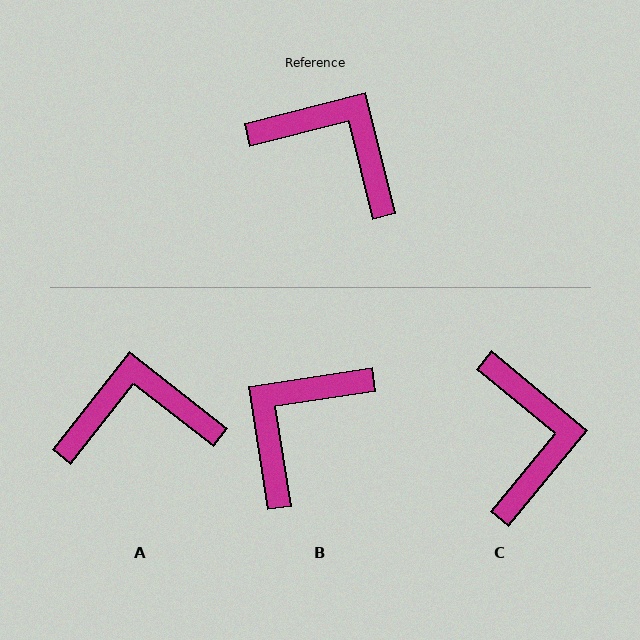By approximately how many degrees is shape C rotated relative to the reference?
Approximately 54 degrees clockwise.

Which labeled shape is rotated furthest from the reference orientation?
B, about 84 degrees away.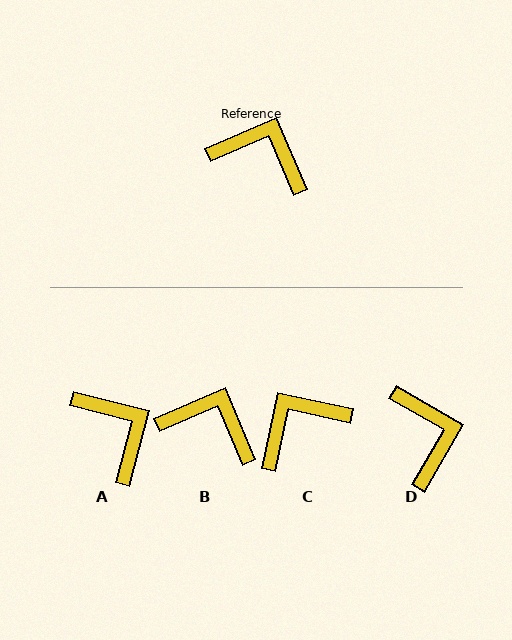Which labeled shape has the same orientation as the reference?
B.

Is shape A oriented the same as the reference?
No, it is off by about 38 degrees.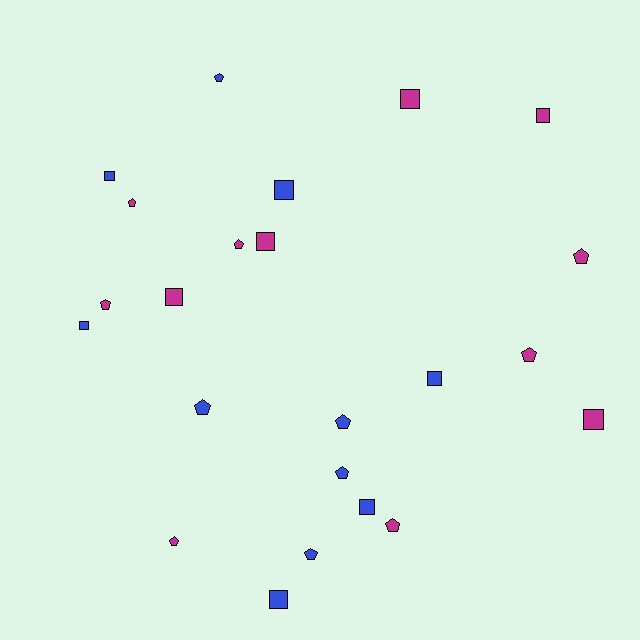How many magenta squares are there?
There are 5 magenta squares.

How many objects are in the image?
There are 23 objects.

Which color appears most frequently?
Magenta, with 12 objects.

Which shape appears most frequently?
Pentagon, with 12 objects.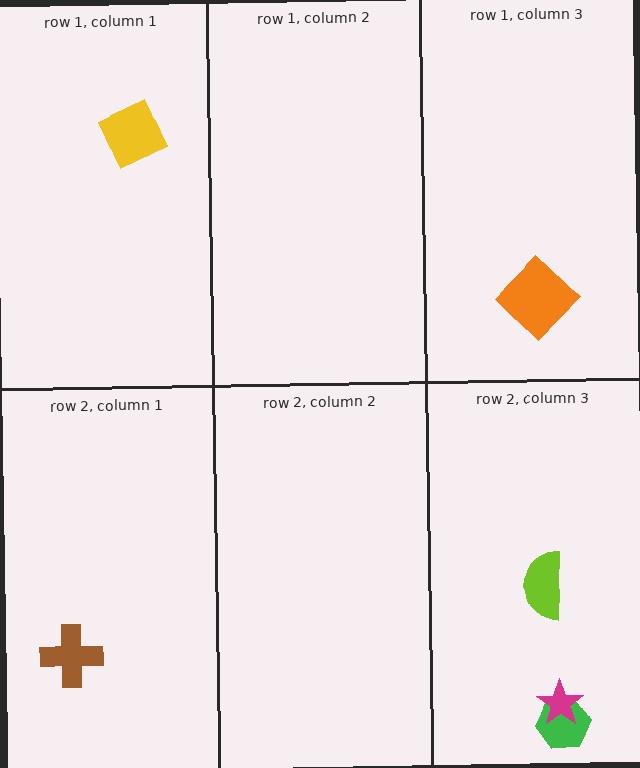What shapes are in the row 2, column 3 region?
The green hexagon, the lime semicircle, the magenta star.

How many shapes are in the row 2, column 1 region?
1.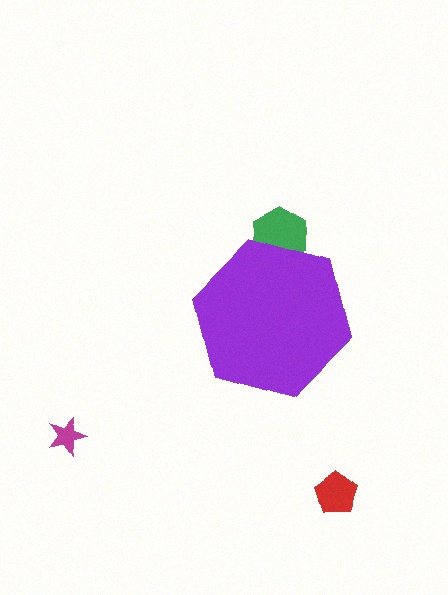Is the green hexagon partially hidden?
Yes, the green hexagon is partially hidden behind the purple hexagon.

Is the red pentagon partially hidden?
No, the red pentagon is fully visible.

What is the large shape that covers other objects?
A purple hexagon.